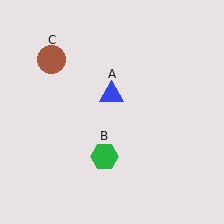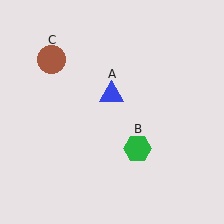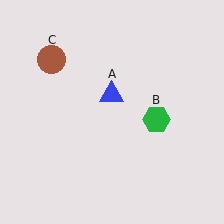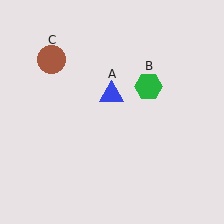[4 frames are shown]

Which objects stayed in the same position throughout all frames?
Blue triangle (object A) and brown circle (object C) remained stationary.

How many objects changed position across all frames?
1 object changed position: green hexagon (object B).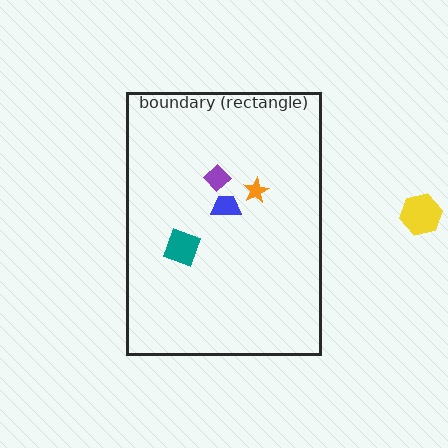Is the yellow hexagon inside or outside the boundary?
Outside.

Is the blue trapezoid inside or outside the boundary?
Inside.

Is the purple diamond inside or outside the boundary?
Inside.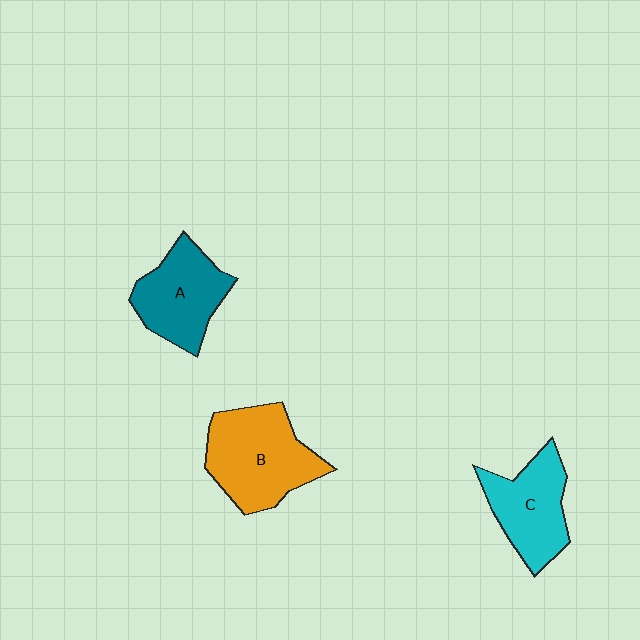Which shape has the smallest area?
Shape C (cyan).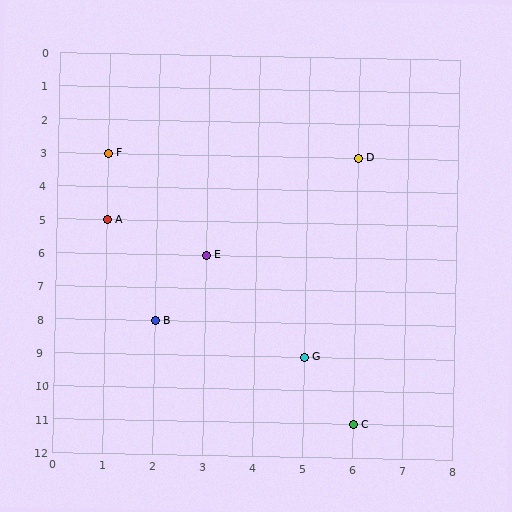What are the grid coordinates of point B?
Point B is at grid coordinates (2, 8).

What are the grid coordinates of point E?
Point E is at grid coordinates (3, 6).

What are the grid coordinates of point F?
Point F is at grid coordinates (1, 3).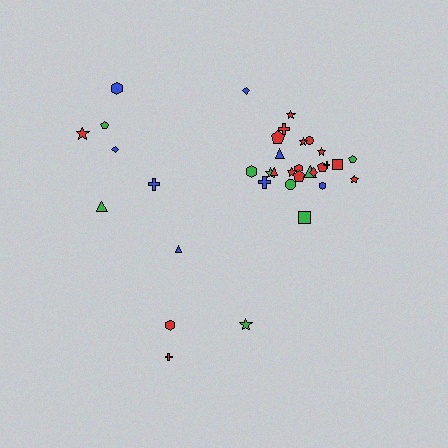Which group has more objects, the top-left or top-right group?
The top-right group.